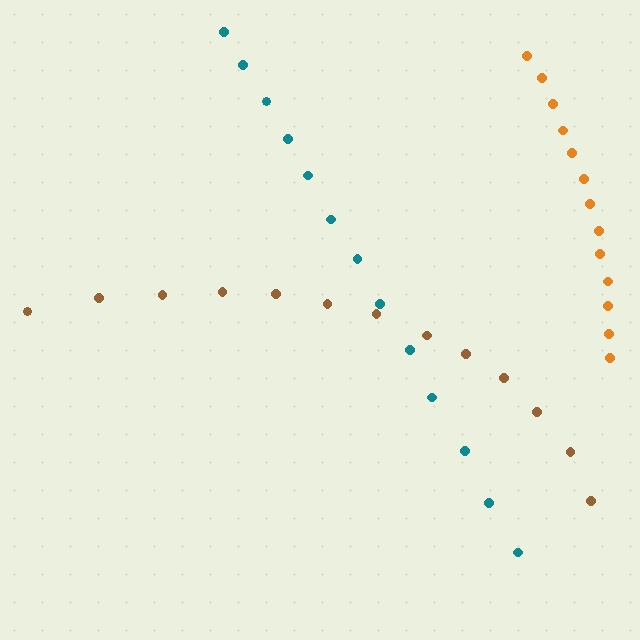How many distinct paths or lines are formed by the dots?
There are 3 distinct paths.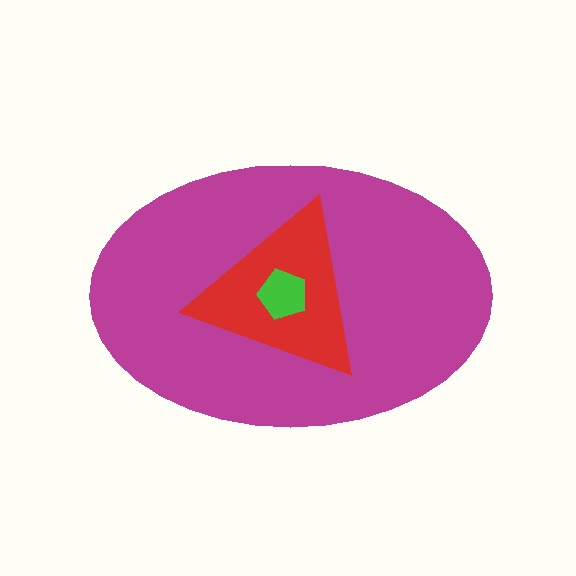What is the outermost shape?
The magenta ellipse.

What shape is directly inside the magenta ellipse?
The red triangle.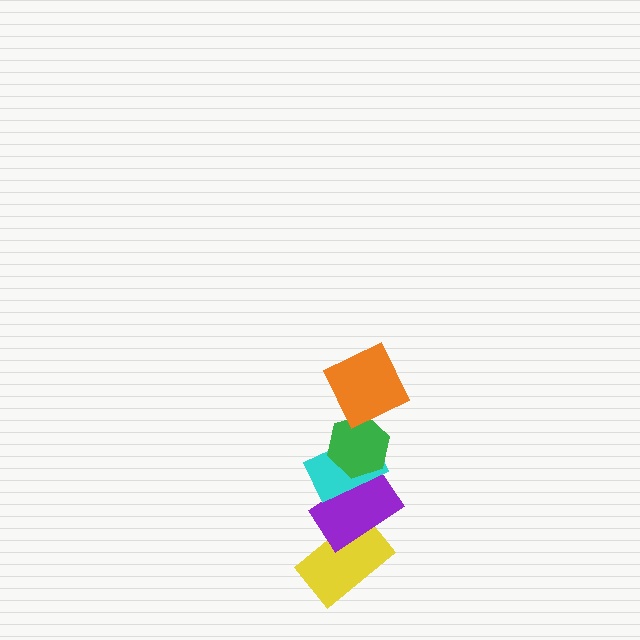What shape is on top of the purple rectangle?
The cyan rectangle is on top of the purple rectangle.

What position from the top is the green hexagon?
The green hexagon is 2nd from the top.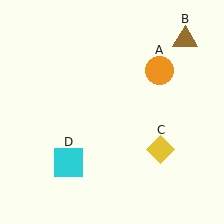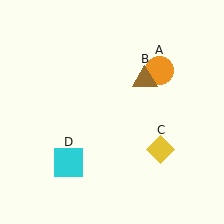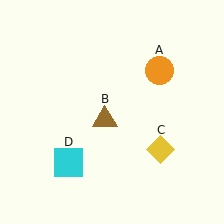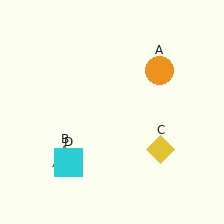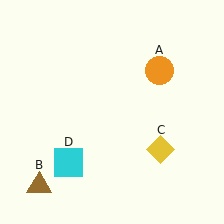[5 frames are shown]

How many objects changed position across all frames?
1 object changed position: brown triangle (object B).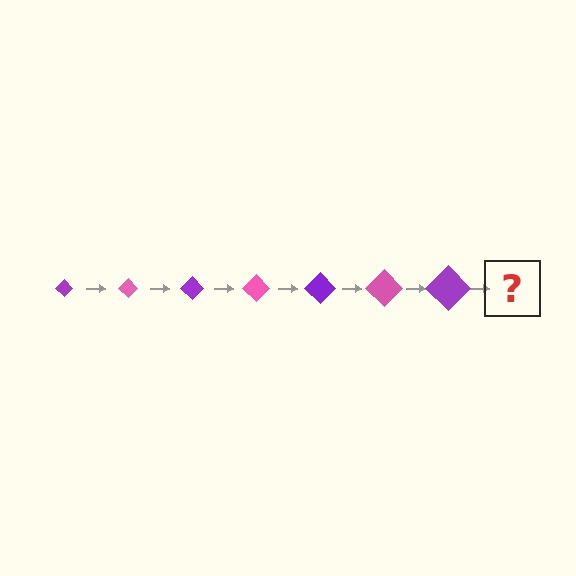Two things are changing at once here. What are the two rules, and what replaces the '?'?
The two rules are that the diamond grows larger each step and the color cycles through purple and pink. The '?' should be a pink diamond, larger than the previous one.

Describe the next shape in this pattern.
It should be a pink diamond, larger than the previous one.